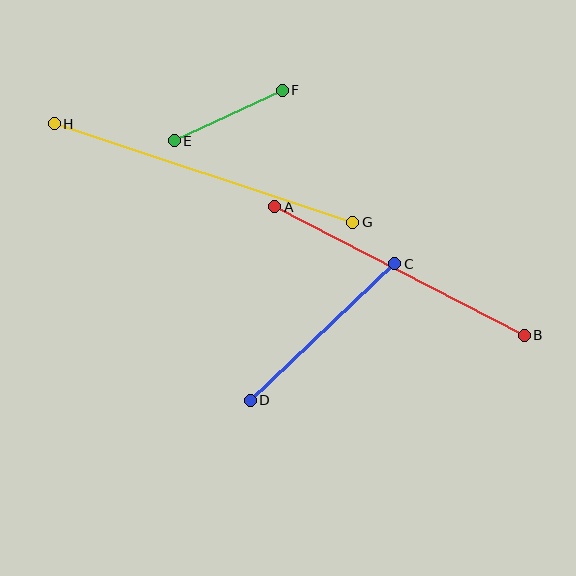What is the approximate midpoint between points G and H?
The midpoint is at approximately (204, 173) pixels.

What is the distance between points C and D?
The distance is approximately 199 pixels.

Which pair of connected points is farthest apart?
Points G and H are farthest apart.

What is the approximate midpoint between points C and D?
The midpoint is at approximately (322, 332) pixels.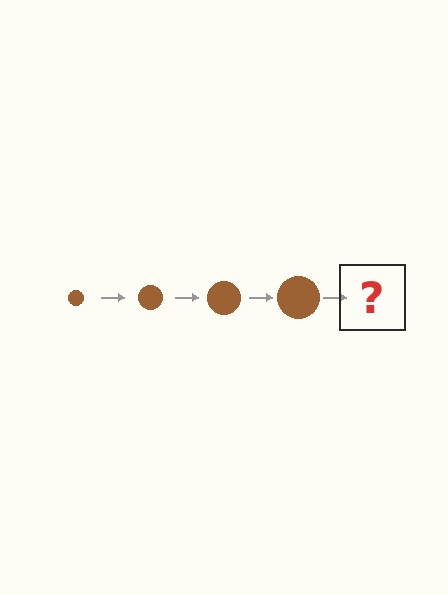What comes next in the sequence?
The next element should be a brown circle, larger than the previous one.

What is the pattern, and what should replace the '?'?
The pattern is that the circle gets progressively larger each step. The '?' should be a brown circle, larger than the previous one.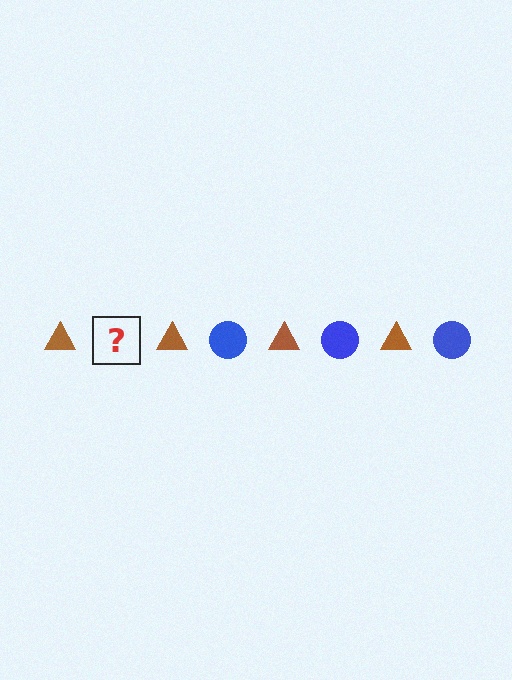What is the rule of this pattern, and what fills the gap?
The rule is that the pattern alternates between brown triangle and blue circle. The gap should be filled with a blue circle.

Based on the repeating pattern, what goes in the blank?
The blank should be a blue circle.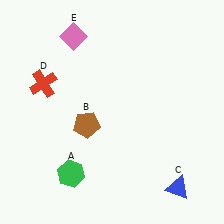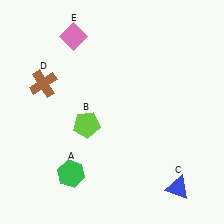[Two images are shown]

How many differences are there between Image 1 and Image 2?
There are 2 differences between the two images.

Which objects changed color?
B changed from brown to lime. D changed from red to brown.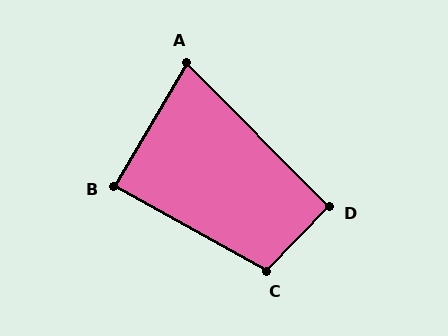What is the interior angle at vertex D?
Approximately 91 degrees (approximately right).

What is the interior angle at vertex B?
Approximately 89 degrees (approximately right).